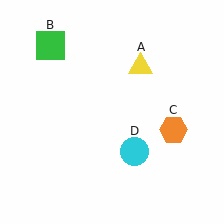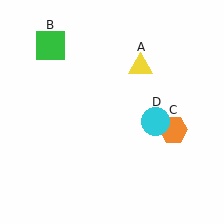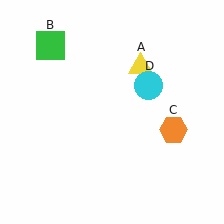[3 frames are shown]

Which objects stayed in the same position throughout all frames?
Yellow triangle (object A) and green square (object B) and orange hexagon (object C) remained stationary.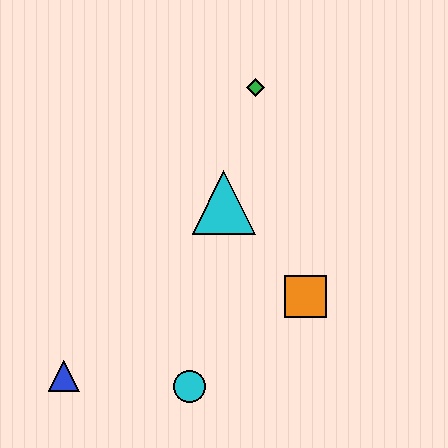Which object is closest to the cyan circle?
The blue triangle is closest to the cyan circle.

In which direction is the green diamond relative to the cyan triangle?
The green diamond is above the cyan triangle.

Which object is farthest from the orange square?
The blue triangle is farthest from the orange square.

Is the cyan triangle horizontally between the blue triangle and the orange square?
Yes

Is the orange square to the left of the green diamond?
No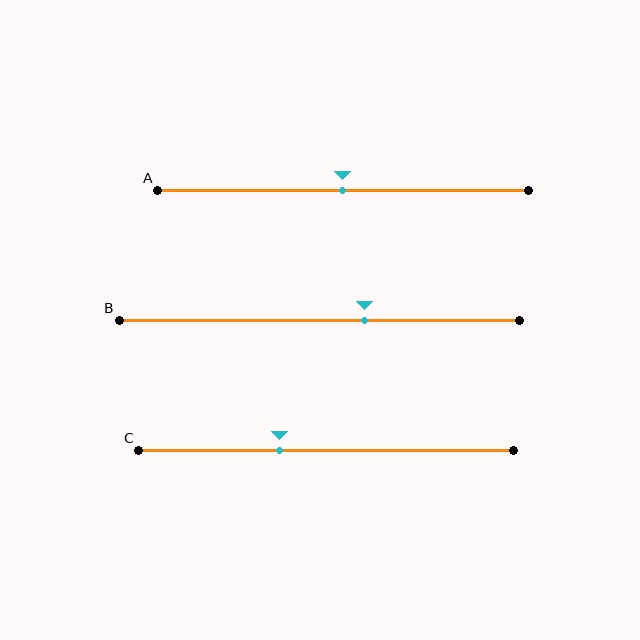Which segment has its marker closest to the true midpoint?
Segment A has its marker closest to the true midpoint.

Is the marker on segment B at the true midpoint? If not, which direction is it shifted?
No, the marker on segment B is shifted to the right by about 11% of the segment length.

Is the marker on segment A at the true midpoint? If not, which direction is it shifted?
Yes, the marker on segment A is at the true midpoint.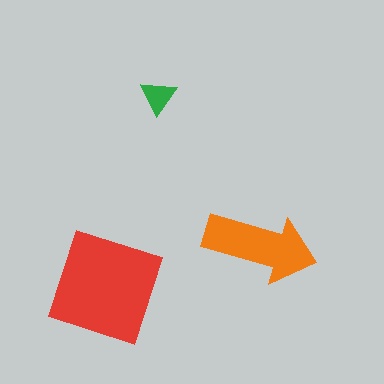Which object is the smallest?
The green triangle.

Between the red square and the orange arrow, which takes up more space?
The red square.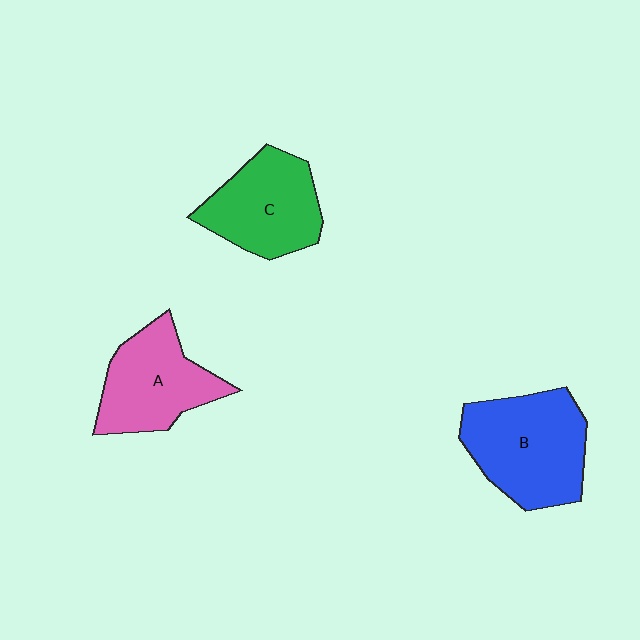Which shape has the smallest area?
Shape C (green).